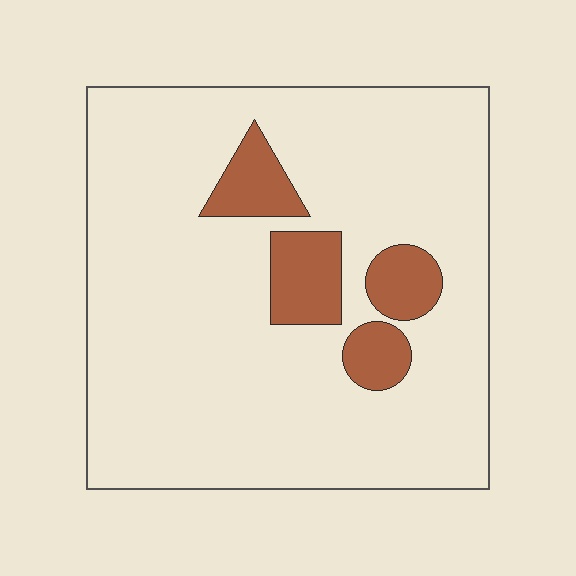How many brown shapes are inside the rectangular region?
4.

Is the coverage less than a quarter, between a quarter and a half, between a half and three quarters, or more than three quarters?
Less than a quarter.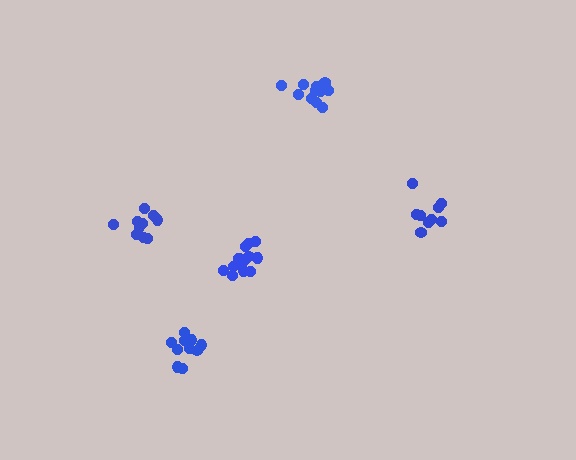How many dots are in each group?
Group 1: 14 dots, Group 2: 11 dots, Group 3: 9 dots, Group 4: 10 dots, Group 5: 11 dots (55 total).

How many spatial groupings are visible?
There are 5 spatial groupings.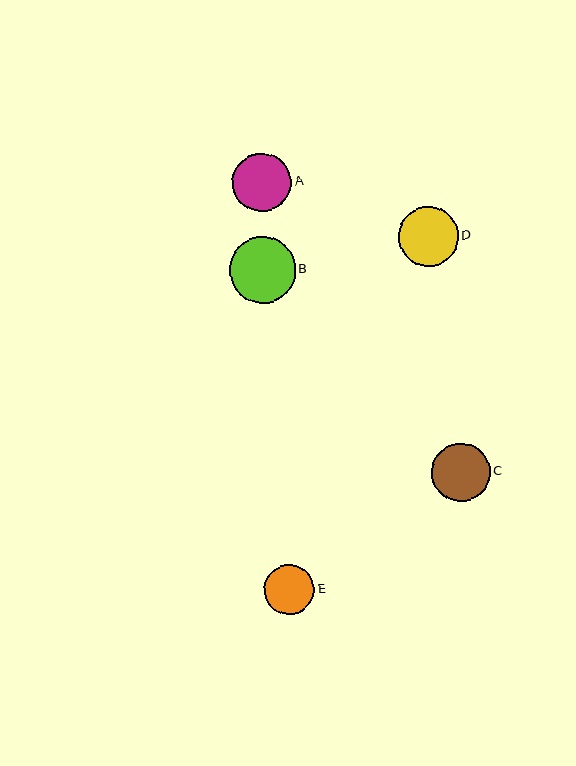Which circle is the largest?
Circle B is the largest with a size of approximately 66 pixels.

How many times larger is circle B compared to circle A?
Circle B is approximately 1.1 times the size of circle A.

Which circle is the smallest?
Circle E is the smallest with a size of approximately 50 pixels.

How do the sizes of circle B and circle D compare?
Circle B and circle D are approximately the same size.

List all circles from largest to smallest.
From largest to smallest: B, D, A, C, E.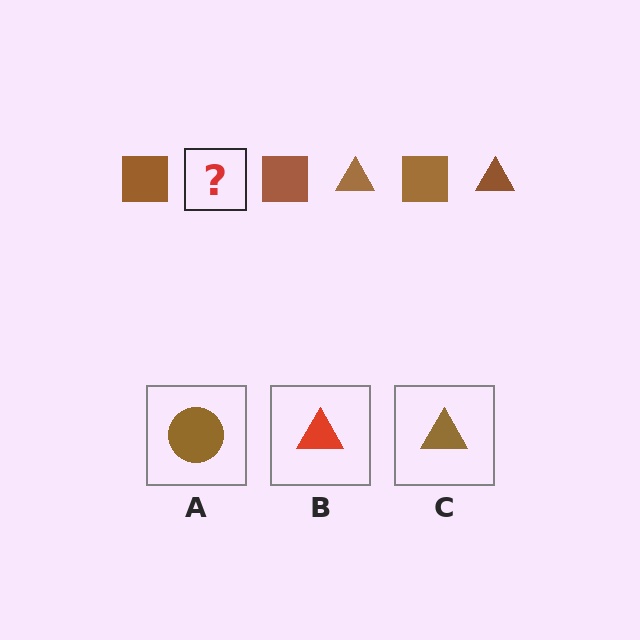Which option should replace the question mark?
Option C.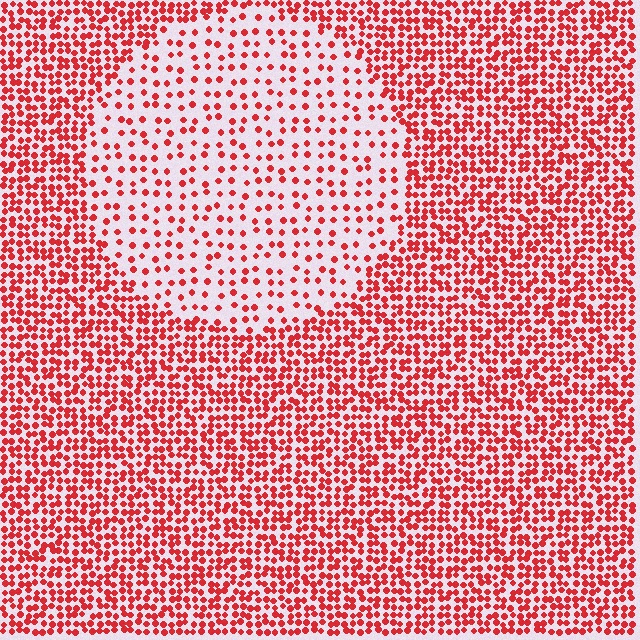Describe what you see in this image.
The image contains small red elements arranged at two different densities. A circle-shaped region is visible where the elements are less densely packed than the surrounding area.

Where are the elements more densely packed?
The elements are more densely packed outside the circle boundary.